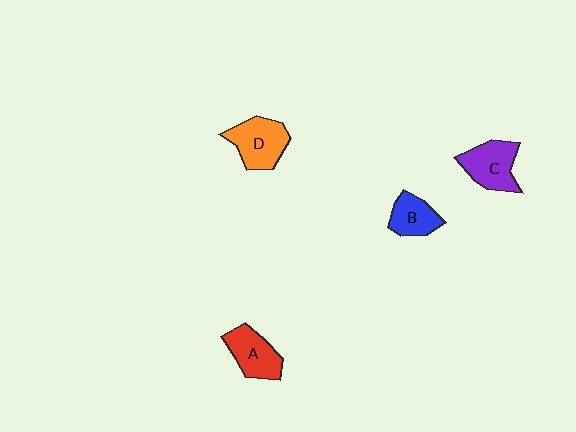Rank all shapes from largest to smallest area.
From largest to smallest: D (orange), C (purple), A (red), B (blue).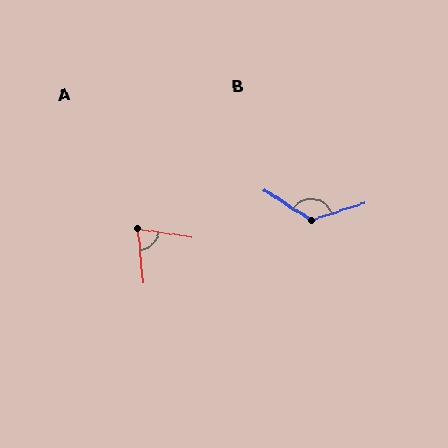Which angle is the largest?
B, at approximately 129 degrees.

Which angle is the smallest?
A, at approximately 76 degrees.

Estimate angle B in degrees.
Approximately 129 degrees.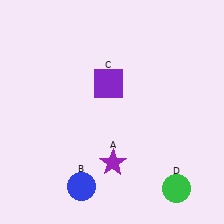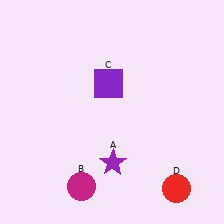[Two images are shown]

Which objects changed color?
B changed from blue to magenta. D changed from green to red.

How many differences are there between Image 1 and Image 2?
There are 2 differences between the two images.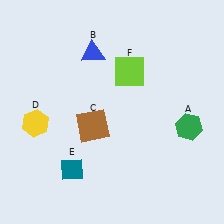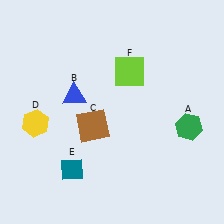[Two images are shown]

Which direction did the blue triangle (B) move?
The blue triangle (B) moved down.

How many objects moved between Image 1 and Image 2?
1 object moved between the two images.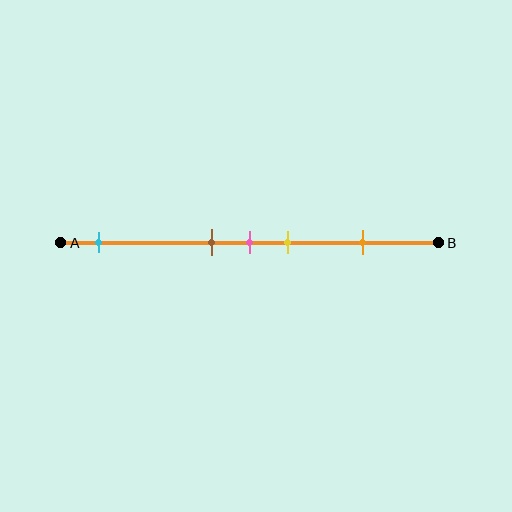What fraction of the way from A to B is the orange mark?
The orange mark is approximately 80% (0.8) of the way from A to B.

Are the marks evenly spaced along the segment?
No, the marks are not evenly spaced.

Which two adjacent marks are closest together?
The brown and pink marks are the closest adjacent pair.